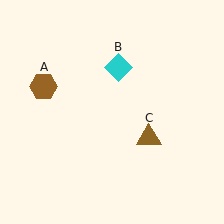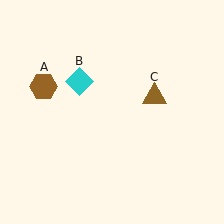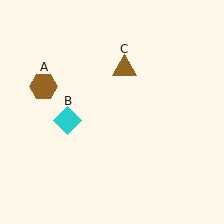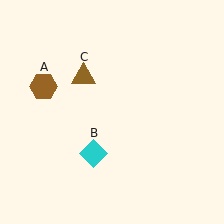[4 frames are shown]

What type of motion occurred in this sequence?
The cyan diamond (object B), brown triangle (object C) rotated counterclockwise around the center of the scene.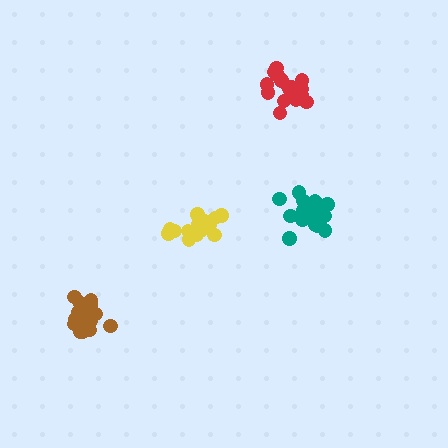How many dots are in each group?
Group 1: 16 dots, Group 2: 19 dots, Group 3: 16 dots, Group 4: 18 dots (69 total).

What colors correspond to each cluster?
The clusters are colored: yellow, red, brown, teal.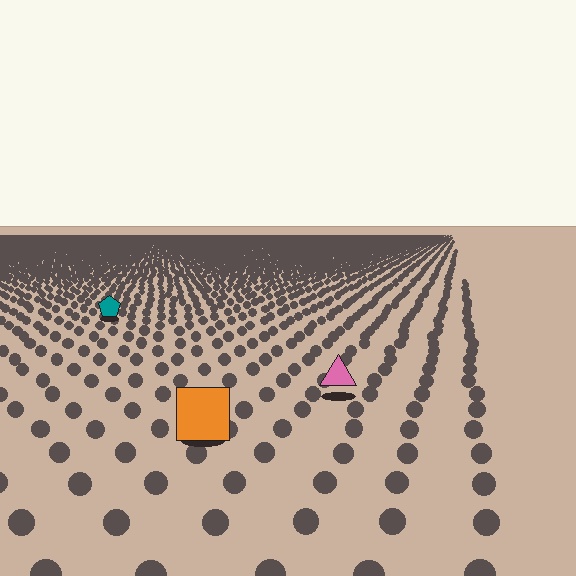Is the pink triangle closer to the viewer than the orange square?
No. The orange square is closer — you can tell from the texture gradient: the ground texture is coarser near it.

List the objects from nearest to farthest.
From nearest to farthest: the orange square, the pink triangle, the teal pentagon.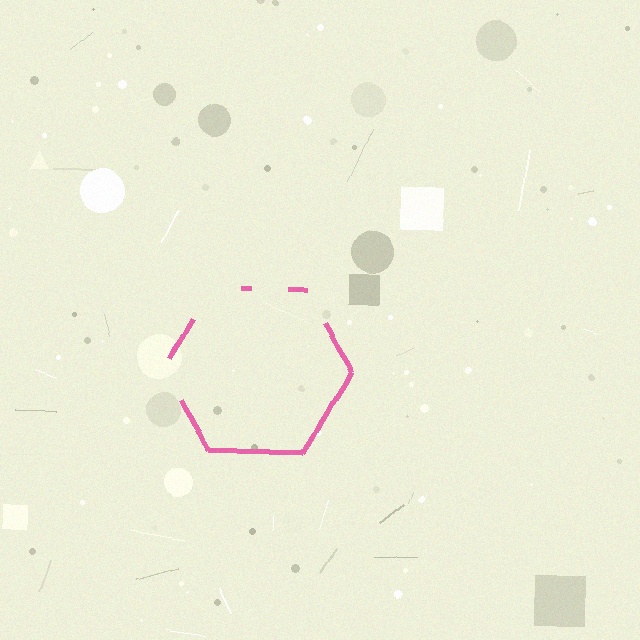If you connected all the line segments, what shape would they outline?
They would outline a hexagon.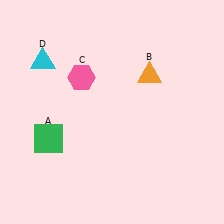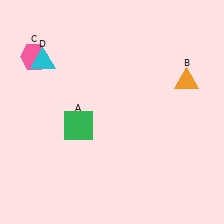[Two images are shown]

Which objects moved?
The objects that moved are: the green square (A), the orange triangle (B), the pink hexagon (C).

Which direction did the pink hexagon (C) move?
The pink hexagon (C) moved left.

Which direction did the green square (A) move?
The green square (A) moved right.